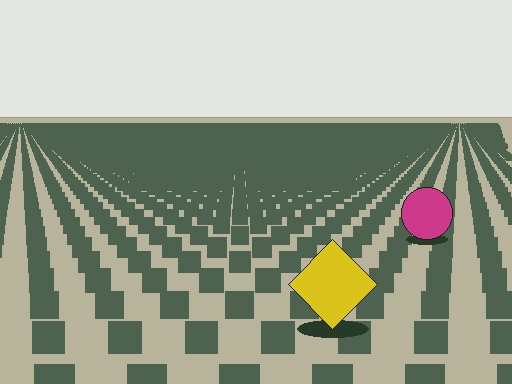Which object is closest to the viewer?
The yellow diamond is closest. The texture marks near it are larger and more spread out.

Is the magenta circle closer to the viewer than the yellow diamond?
No. The yellow diamond is closer — you can tell from the texture gradient: the ground texture is coarser near it.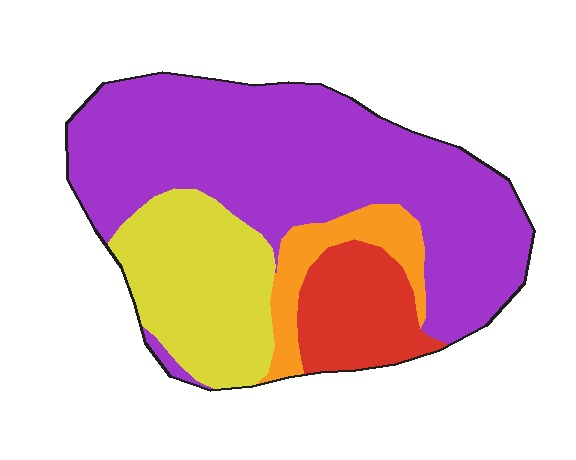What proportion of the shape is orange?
Orange covers around 10% of the shape.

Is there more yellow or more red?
Yellow.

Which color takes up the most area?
Purple, at roughly 55%.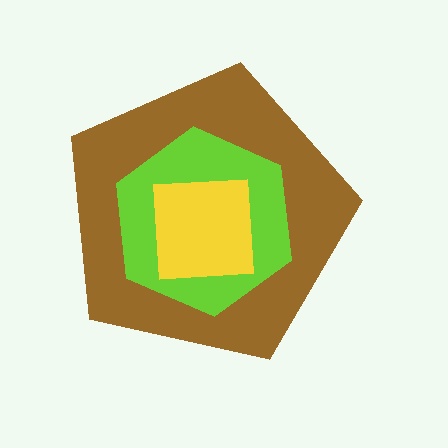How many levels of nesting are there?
3.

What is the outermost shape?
The brown pentagon.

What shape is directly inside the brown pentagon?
The lime hexagon.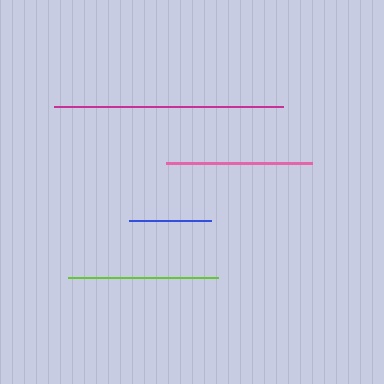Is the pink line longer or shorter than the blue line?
The pink line is longer than the blue line.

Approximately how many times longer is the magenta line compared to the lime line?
The magenta line is approximately 1.5 times the length of the lime line.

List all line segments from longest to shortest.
From longest to shortest: magenta, lime, pink, blue.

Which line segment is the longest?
The magenta line is the longest at approximately 229 pixels.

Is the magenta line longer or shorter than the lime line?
The magenta line is longer than the lime line.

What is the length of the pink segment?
The pink segment is approximately 146 pixels long.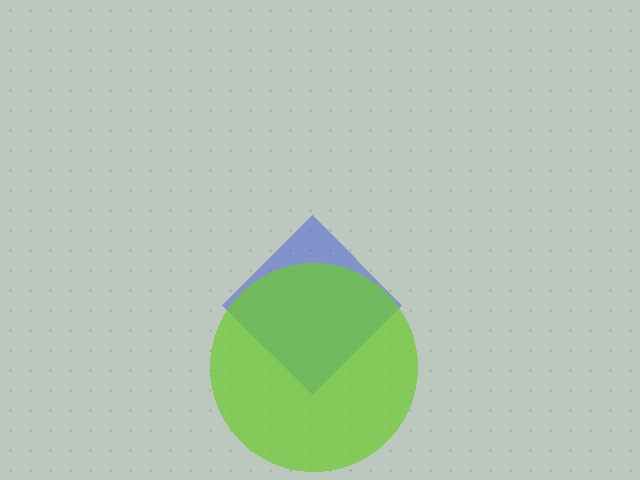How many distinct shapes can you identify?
There are 2 distinct shapes: a blue diamond, a lime circle.